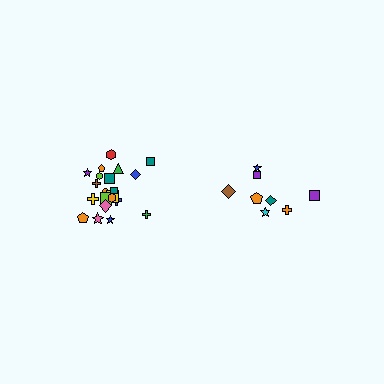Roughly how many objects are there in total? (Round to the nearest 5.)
Roughly 30 objects in total.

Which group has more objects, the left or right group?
The left group.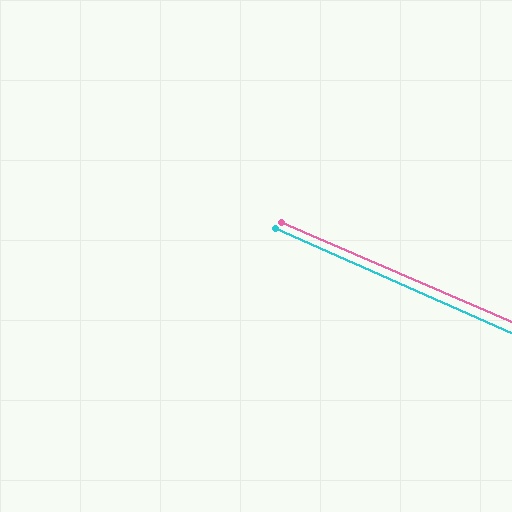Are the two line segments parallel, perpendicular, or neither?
Parallel — their directions differ by only 0.6°.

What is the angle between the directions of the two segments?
Approximately 1 degree.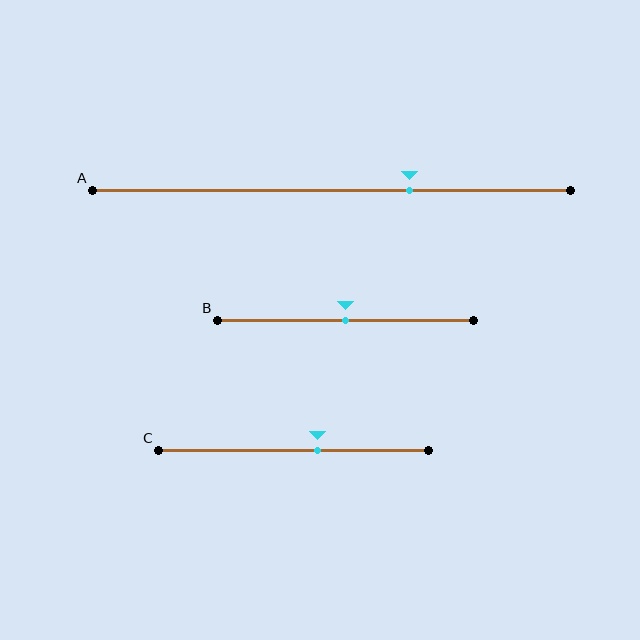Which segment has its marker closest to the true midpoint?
Segment B has its marker closest to the true midpoint.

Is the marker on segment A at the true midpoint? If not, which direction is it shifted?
No, the marker on segment A is shifted to the right by about 16% of the segment length.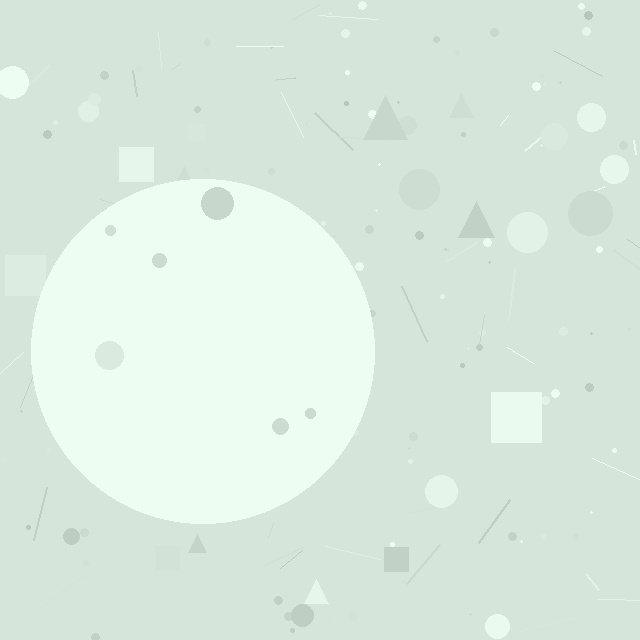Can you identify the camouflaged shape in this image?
The camouflaged shape is a circle.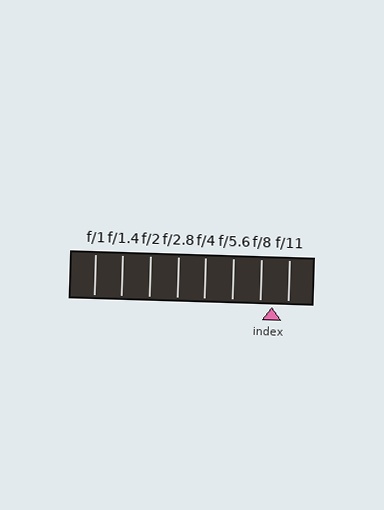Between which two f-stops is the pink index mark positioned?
The index mark is between f/8 and f/11.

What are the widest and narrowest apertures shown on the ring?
The widest aperture shown is f/1 and the narrowest is f/11.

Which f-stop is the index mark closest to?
The index mark is closest to f/8.